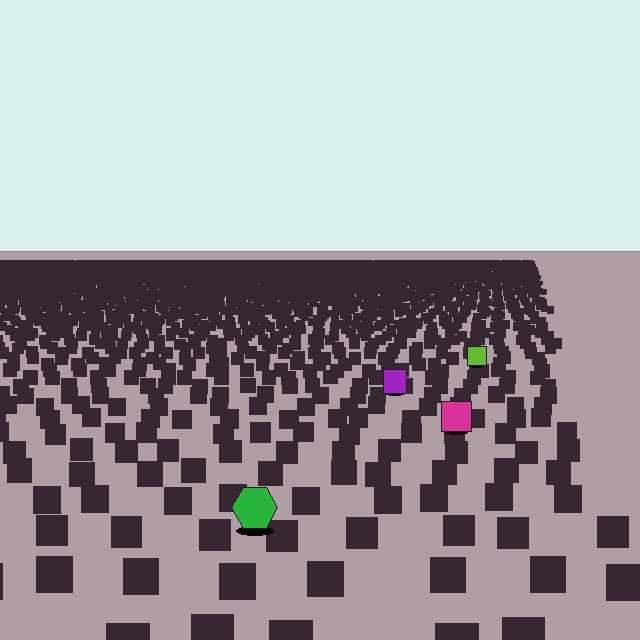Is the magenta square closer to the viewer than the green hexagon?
No. The green hexagon is closer — you can tell from the texture gradient: the ground texture is coarser near it.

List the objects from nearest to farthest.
From nearest to farthest: the green hexagon, the magenta square, the purple square, the lime square.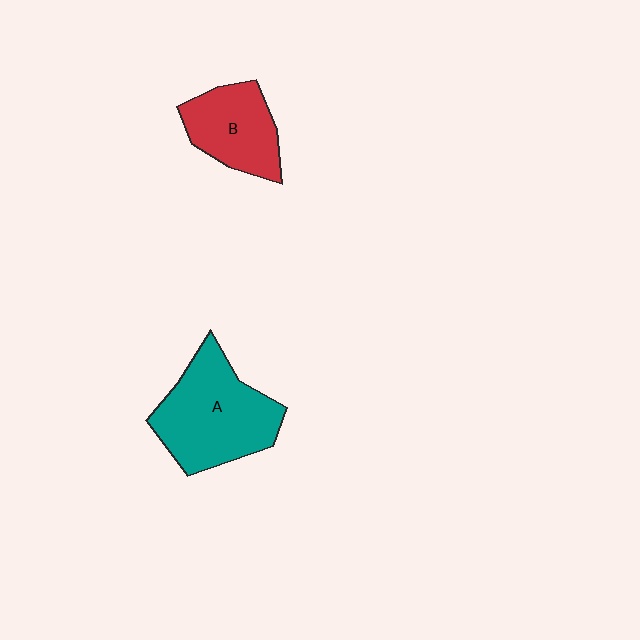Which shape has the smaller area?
Shape B (red).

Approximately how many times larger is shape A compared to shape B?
Approximately 1.5 times.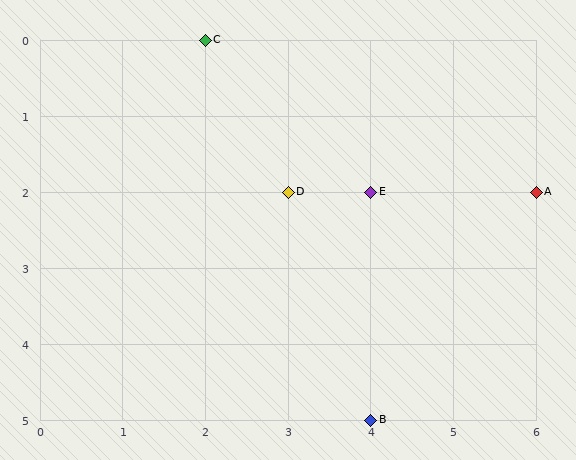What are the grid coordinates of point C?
Point C is at grid coordinates (2, 0).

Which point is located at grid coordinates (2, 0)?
Point C is at (2, 0).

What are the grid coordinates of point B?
Point B is at grid coordinates (4, 5).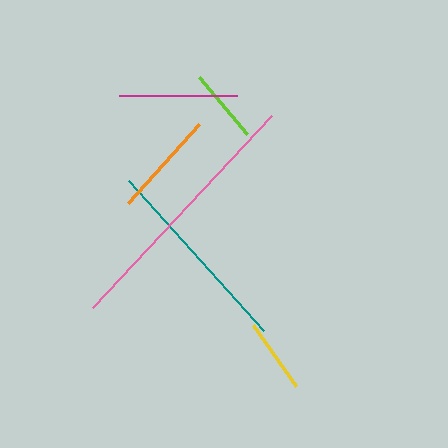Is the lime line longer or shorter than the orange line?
The orange line is longer than the lime line.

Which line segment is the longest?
The pink line is the longest at approximately 263 pixels.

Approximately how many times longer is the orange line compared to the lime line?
The orange line is approximately 1.4 times the length of the lime line.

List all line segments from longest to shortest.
From longest to shortest: pink, teal, magenta, orange, yellow, lime.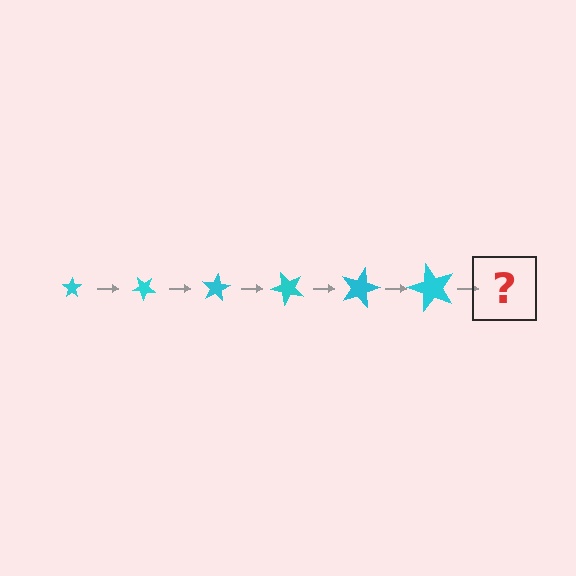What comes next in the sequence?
The next element should be a star, larger than the previous one and rotated 240 degrees from the start.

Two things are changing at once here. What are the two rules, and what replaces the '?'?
The two rules are that the star grows larger each step and it rotates 40 degrees each step. The '?' should be a star, larger than the previous one and rotated 240 degrees from the start.